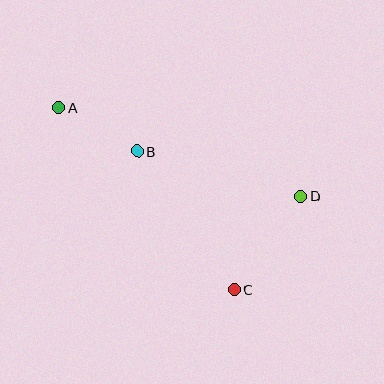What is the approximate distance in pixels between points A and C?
The distance between A and C is approximately 253 pixels.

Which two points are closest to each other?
Points A and B are closest to each other.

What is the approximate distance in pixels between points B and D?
The distance between B and D is approximately 169 pixels.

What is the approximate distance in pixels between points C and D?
The distance between C and D is approximately 114 pixels.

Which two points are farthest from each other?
Points A and D are farthest from each other.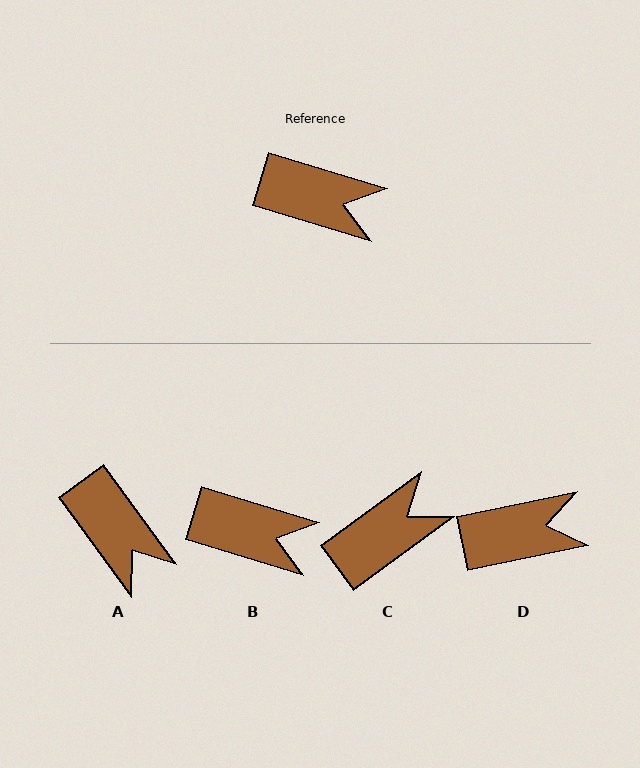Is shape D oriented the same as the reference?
No, it is off by about 29 degrees.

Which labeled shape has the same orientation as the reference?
B.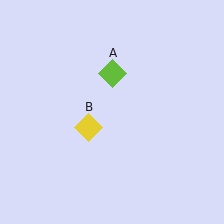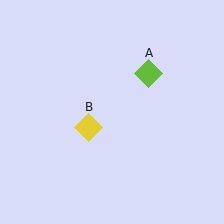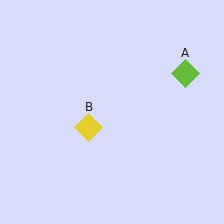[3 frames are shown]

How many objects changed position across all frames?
1 object changed position: lime diamond (object A).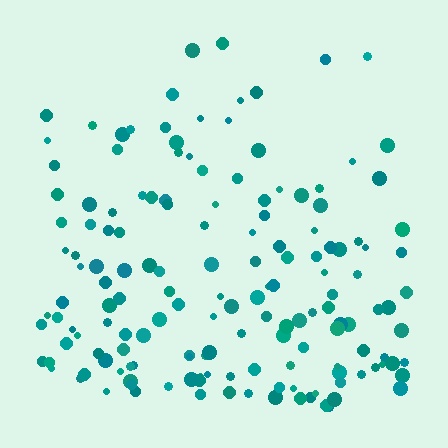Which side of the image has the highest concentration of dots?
The bottom.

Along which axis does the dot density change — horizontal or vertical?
Vertical.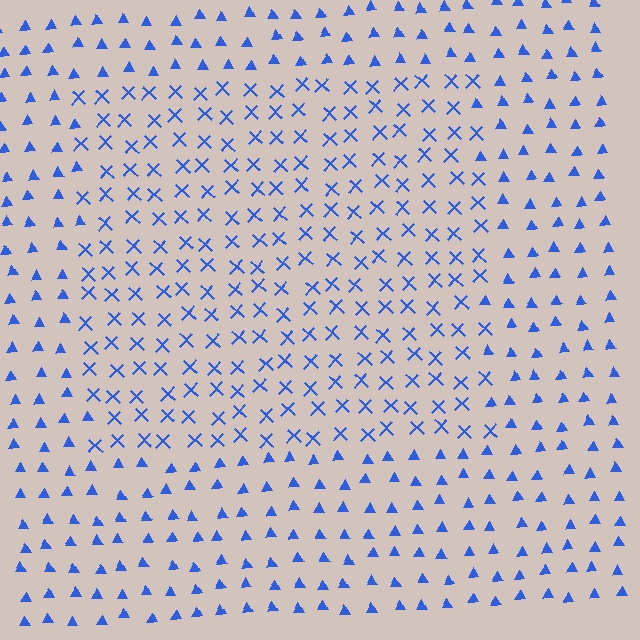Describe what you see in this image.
The image is filled with small blue elements arranged in a uniform grid. A rectangle-shaped region contains X marks, while the surrounding area contains triangles. The boundary is defined purely by the change in element shape.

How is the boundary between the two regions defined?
The boundary is defined by a change in element shape: X marks inside vs. triangles outside. All elements share the same color and spacing.